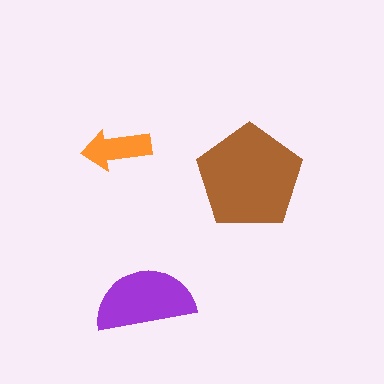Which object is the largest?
The brown pentagon.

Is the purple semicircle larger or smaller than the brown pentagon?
Smaller.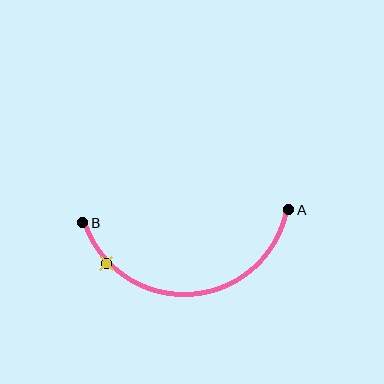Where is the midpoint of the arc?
The arc midpoint is the point on the curve farthest from the straight line joining A and B. It sits below that line.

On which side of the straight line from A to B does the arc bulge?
The arc bulges below the straight line connecting A and B.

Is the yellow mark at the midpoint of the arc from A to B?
No. The yellow mark lies on the arc but is closer to endpoint B. The arc midpoint would be at the point on the curve equidistant along the arc from both A and B.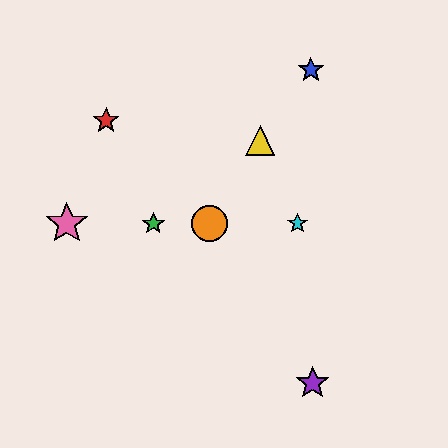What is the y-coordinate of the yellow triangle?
The yellow triangle is at y≈140.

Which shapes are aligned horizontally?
The green star, the orange circle, the cyan star, the pink star are aligned horizontally.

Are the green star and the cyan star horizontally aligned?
Yes, both are at y≈224.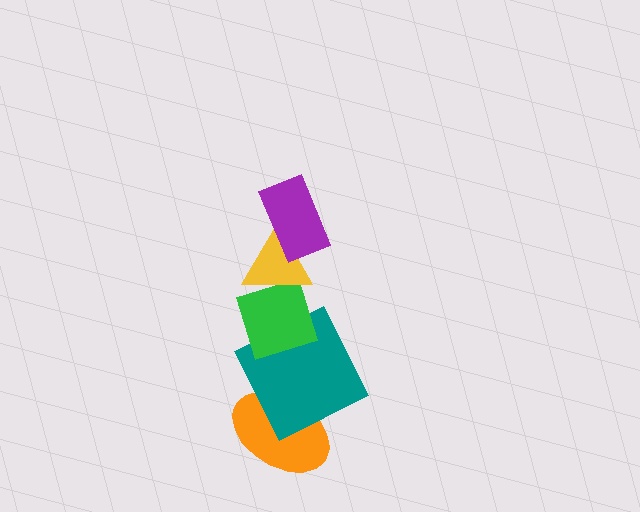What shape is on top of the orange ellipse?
The teal square is on top of the orange ellipse.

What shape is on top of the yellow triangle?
The purple rectangle is on top of the yellow triangle.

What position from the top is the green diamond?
The green diamond is 3rd from the top.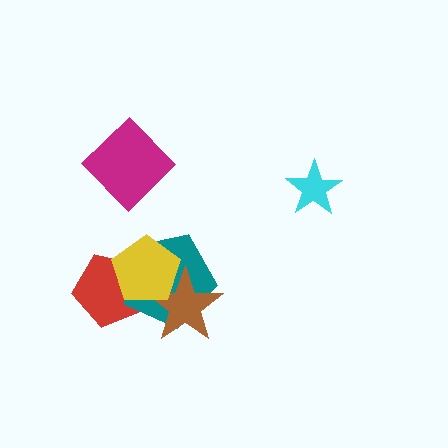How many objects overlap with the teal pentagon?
3 objects overlap with the teal pentagon.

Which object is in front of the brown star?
The yellow pentagon is in front of the brown star.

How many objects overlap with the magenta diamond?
0 objects overlap with the magenta diamond.